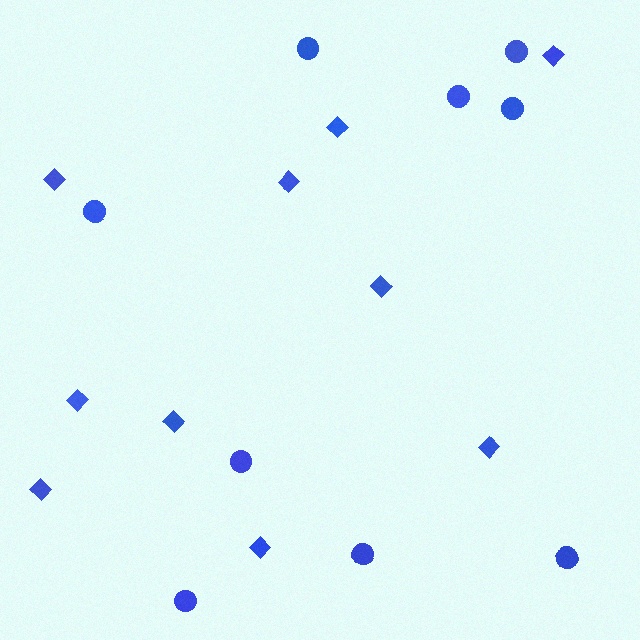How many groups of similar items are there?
There are 2 groups: one group of diamonds (10) and one group of circles (9).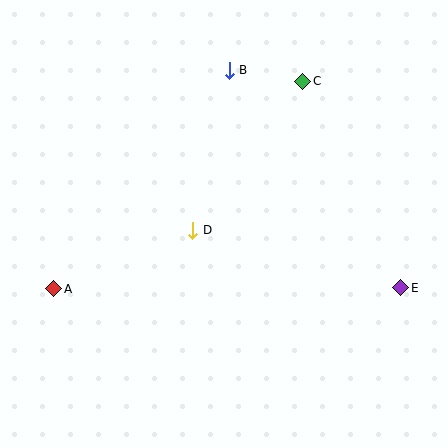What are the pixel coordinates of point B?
Point B is at (229, 70).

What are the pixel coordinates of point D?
Point D is at (193, 230).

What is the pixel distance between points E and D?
The distance between E and D is 216 pixels.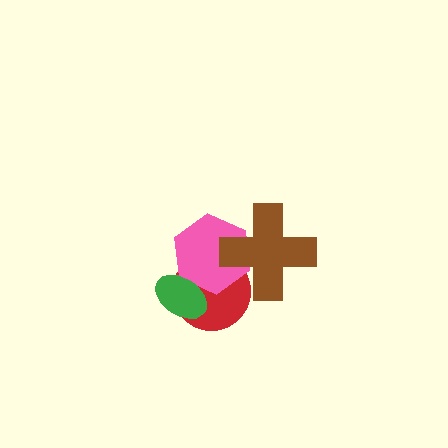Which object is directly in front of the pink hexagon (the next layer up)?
The brown cross is directly in front of the pink hexagon.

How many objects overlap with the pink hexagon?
3 objects overlap with the pink hexagon.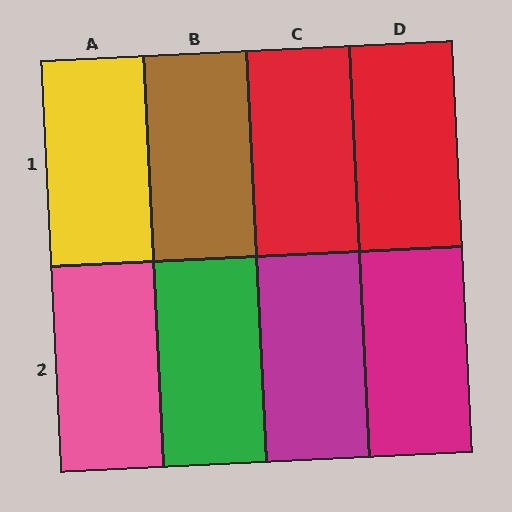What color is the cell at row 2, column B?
Green.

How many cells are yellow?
1 cell is yellow.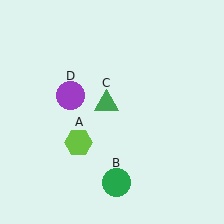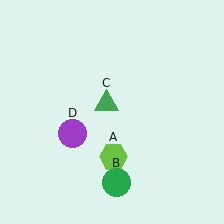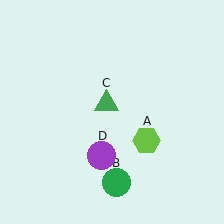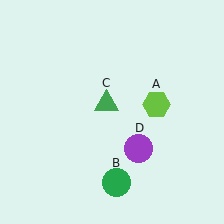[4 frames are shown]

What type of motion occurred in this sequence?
The lime hexagon (object A), purple circle (object D) rotated counterclockwise around the center of the scene.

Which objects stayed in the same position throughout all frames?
Green circle (object B) and green triangle (object C) remained stationary.